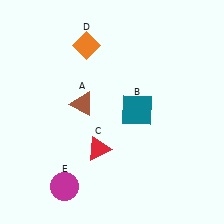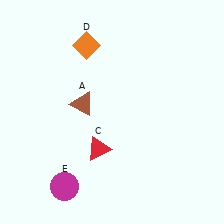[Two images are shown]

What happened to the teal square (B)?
The teal square (B) was removed in Image 2. It was in the top-right area of Image 1.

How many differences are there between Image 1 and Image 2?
There is 1 difference between the two images.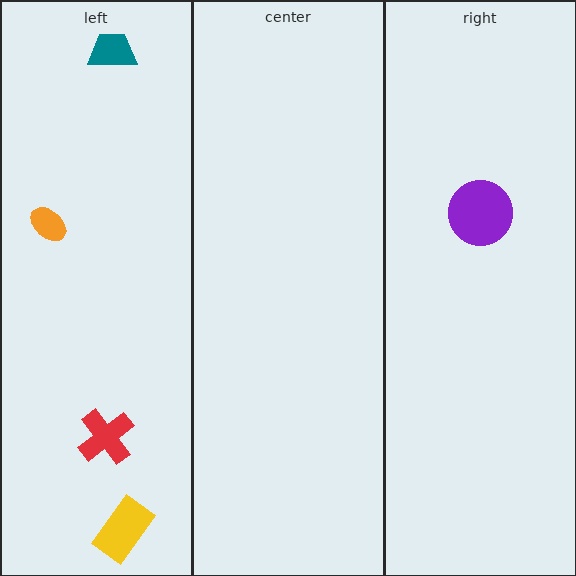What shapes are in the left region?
The teal trapezoid, the yellow rectangle, the red cross, the orange ellipse.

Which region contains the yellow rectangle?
The left region.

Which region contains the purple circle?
The right region.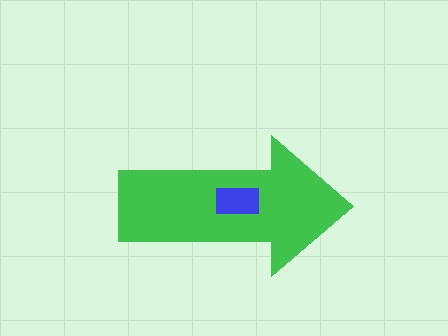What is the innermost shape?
The blue rectangle.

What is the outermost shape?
The green arrow.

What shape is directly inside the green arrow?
The blue rectangle.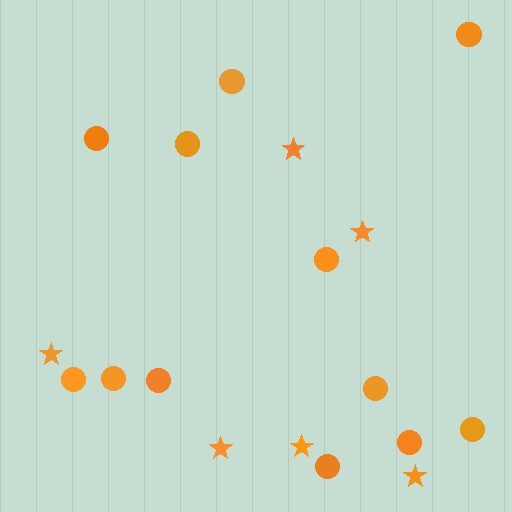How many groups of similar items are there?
There are 2 groups: one group of circles (12) and one group of stars (6).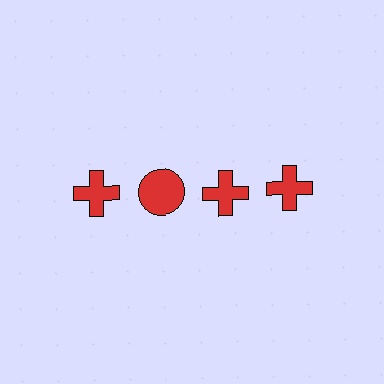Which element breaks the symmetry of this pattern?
The red circle in the top row, second from left column breaks the symmetry. All other shapes are red crosses.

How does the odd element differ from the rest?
It has a different shape: circle instead of cross.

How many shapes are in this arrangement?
There are 4 shapes arranged in a grid pattern.